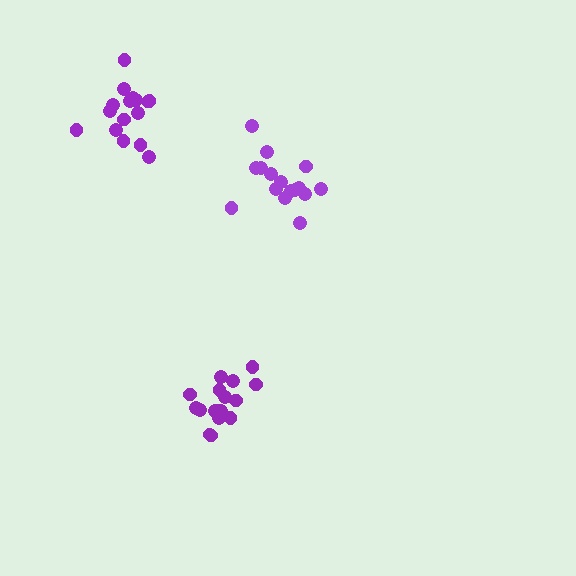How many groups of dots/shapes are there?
There are 3 groups.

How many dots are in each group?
Group 1: 17 dots, Group 2: 17 dots, Group 3: 16 dots (50 total).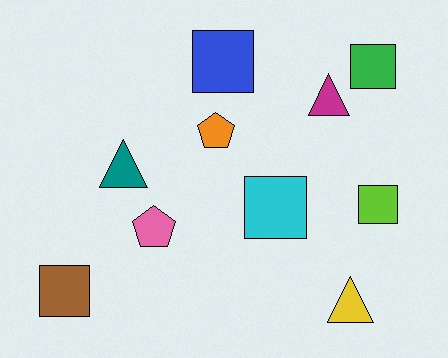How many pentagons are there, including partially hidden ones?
There are 2 pentagons.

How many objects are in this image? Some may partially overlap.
There are 10 objects.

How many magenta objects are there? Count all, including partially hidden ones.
There is 1 magenta object.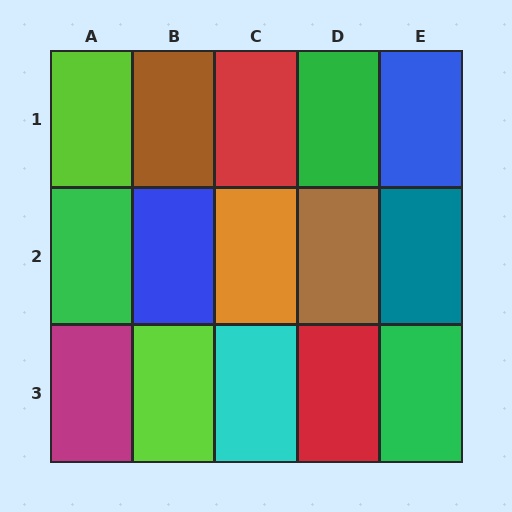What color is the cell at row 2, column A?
Green.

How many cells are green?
3 cells are green.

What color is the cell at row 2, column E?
Teal.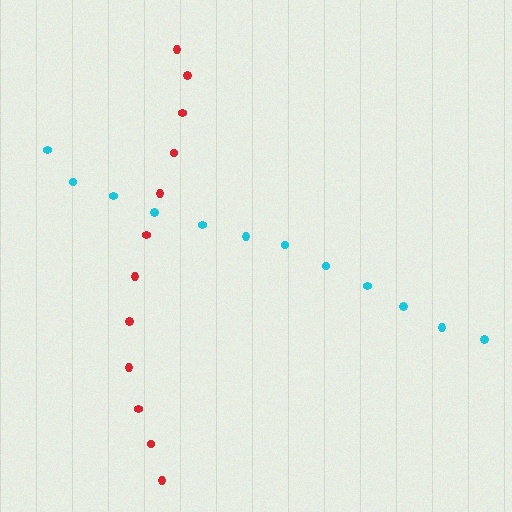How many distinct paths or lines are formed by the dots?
There are 2 distinct paths.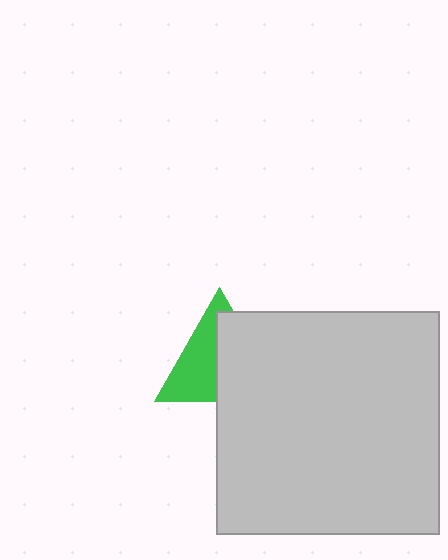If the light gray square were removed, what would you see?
You would see the complete green triangle.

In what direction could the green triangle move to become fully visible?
The green triangle could move left. That would shift it out from behind the light gray square entirely.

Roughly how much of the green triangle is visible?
About half of it is visible (roughly 47%).